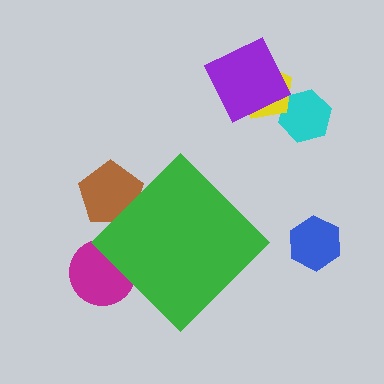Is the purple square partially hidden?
No, the purple square is fully visible.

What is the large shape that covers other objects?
A green diamond.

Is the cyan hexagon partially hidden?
No, the cyan hexagon is fully visible.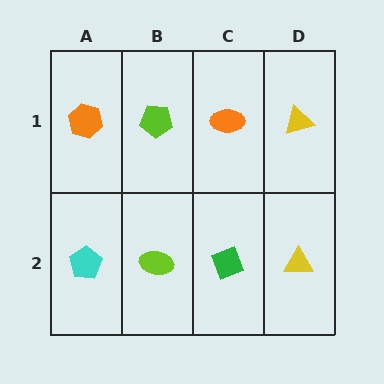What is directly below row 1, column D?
A yellow triangle.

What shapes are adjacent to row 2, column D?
A yellow triangle (row 1, column D), a green diamond (row 2, column C).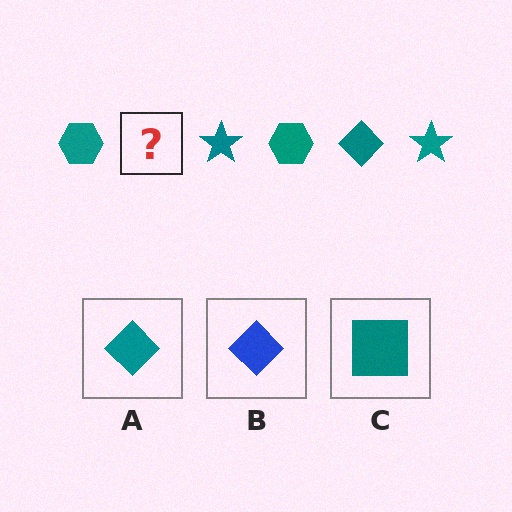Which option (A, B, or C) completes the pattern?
A.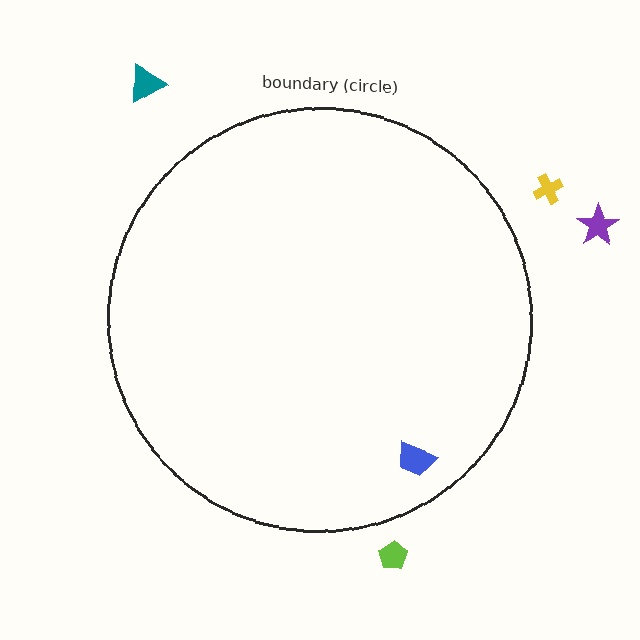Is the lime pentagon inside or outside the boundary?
Outside.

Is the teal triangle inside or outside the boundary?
Outside.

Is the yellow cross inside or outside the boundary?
Outside.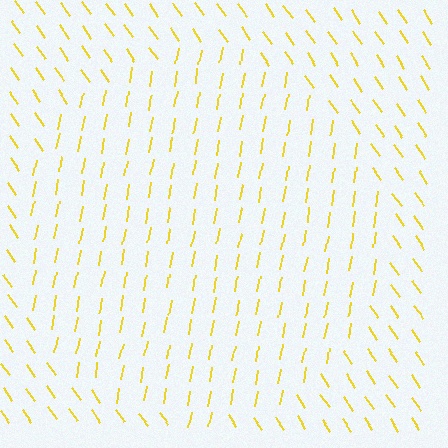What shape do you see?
I see a circle.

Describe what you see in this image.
The image is filled with small yellow line segments. A circle region in the image has lines oriented differently from the surrounding lines, creating a visible texture boundary.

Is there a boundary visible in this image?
Yes, there is a texture boundary formed by a change in line orientation.